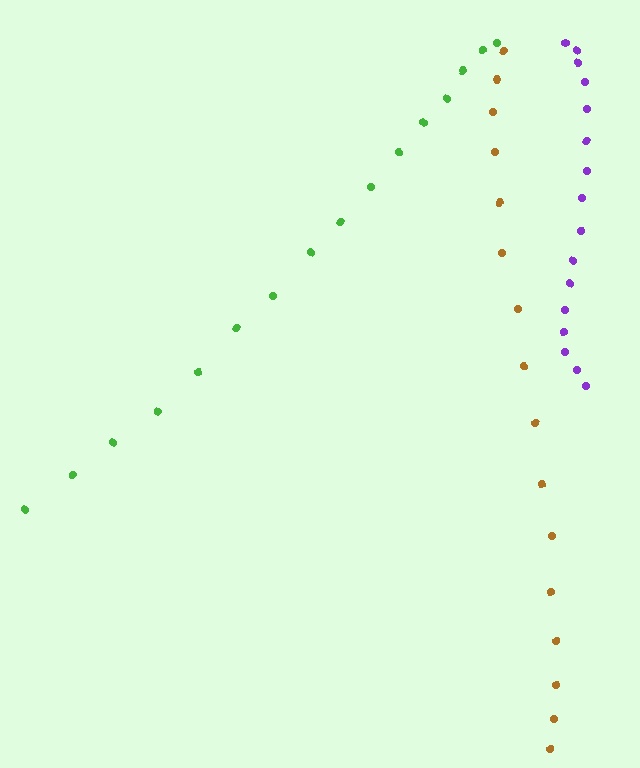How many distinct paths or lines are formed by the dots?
There are 3 distinct paths.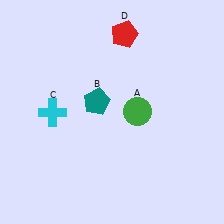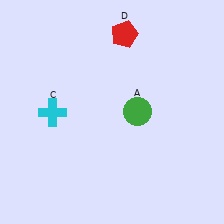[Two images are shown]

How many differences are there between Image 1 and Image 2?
There is 1 difference between the two images.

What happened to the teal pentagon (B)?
The teal pentagon (B) was removed in Image 2. It was in the top-left area of Image 1.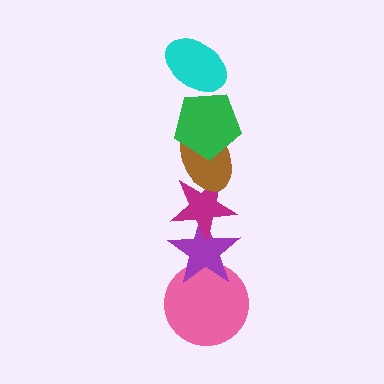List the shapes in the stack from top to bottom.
From top to bottom: the cyan ellipse, the green pentagon, the brown ellipse, the magenta star, the purple star, the pink circle.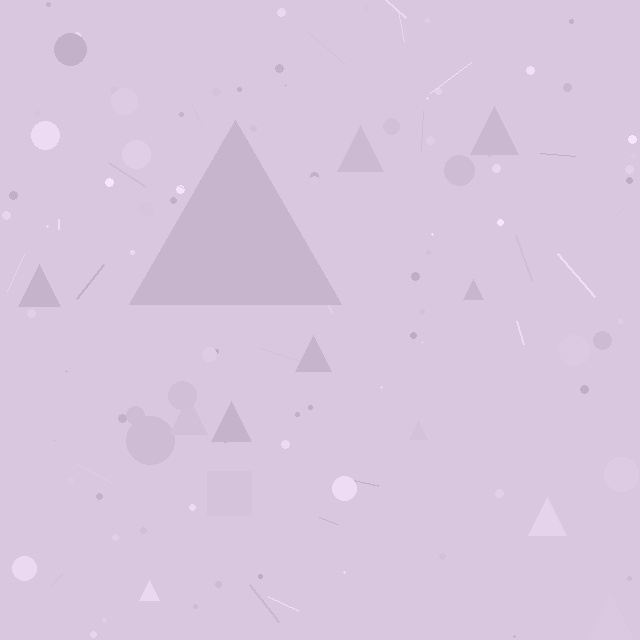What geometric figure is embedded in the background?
A triangle is embedded in the background.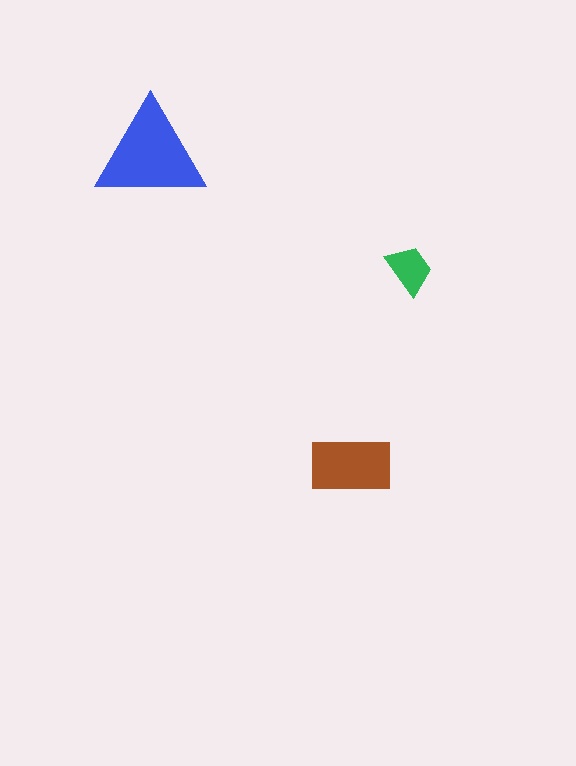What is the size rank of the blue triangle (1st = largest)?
1st.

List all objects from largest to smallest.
The blue triangle, the brown rectangle, the green trapezoid.